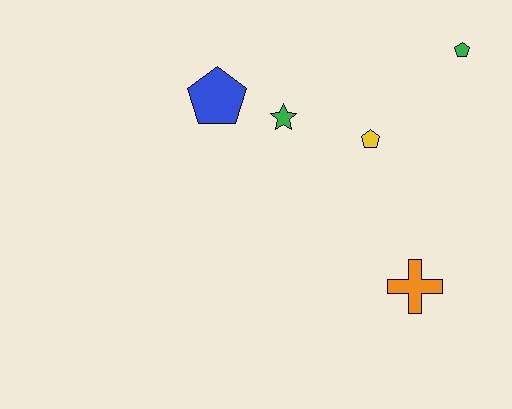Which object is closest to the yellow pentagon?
The green star is closest to the yellow pentagon.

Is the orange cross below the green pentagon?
Yes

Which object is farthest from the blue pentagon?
The orange cross is farthest from the blue pentagon.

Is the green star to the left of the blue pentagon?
No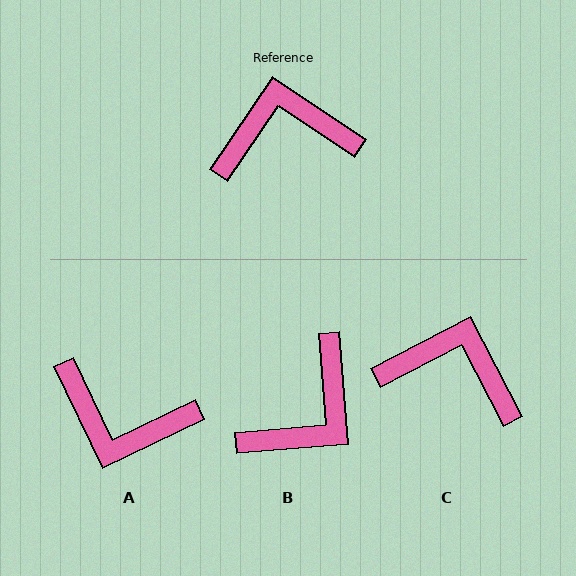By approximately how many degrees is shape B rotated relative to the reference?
Approximately 141 degrees clockwise.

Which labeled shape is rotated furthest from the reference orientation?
A, about 150 degrees away.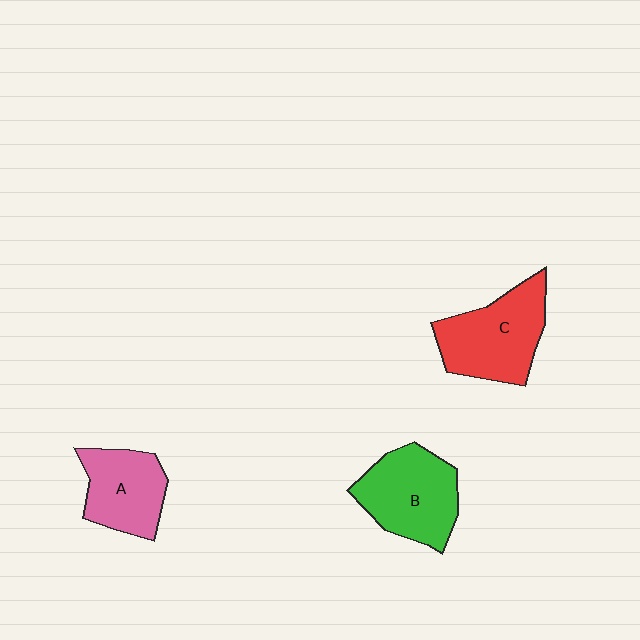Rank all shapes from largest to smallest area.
From largest to smallest: C (red), B (green), A (pink).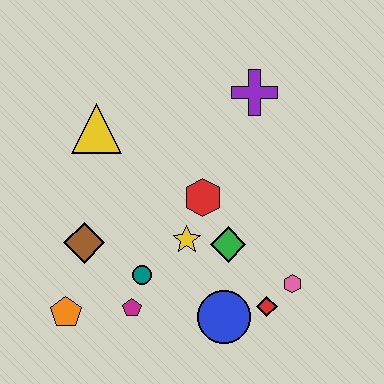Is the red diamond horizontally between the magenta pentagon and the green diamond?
No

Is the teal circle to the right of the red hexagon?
No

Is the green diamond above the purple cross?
No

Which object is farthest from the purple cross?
The orange pentagon is farthest from the purple cross.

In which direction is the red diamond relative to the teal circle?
The red diamond is to the right of the teal circle.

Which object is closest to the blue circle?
The red diamond is closest to the blue circle.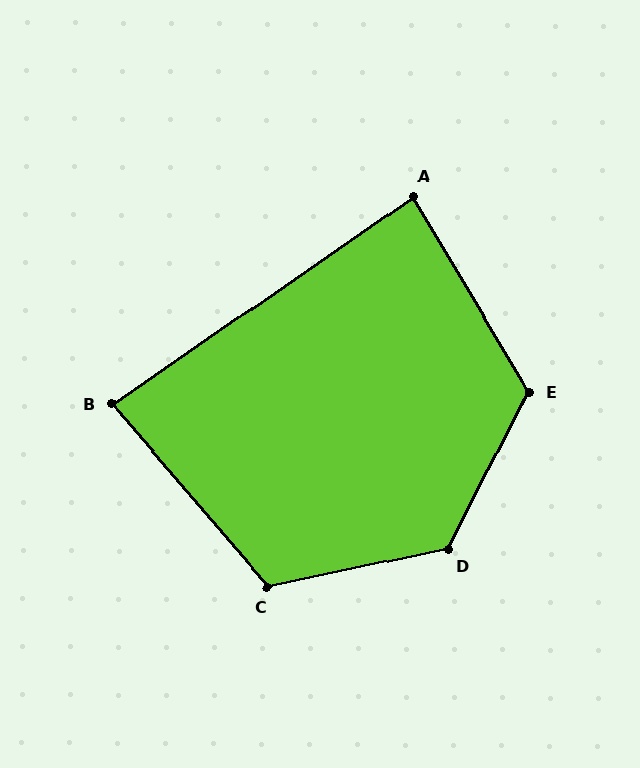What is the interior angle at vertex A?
Approximately 86 degrees (approximately right).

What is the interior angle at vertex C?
Approximately 119 degrees (obtuse).